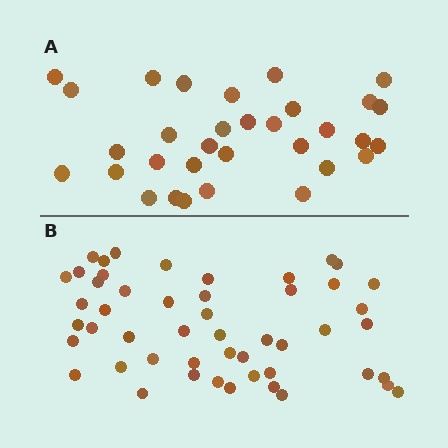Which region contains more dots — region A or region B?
Region B (the bottom region) has more dots.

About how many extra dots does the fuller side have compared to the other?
Region B has approximately 20 more dots than region A.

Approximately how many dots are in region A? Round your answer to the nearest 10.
About 30 dots. (The exact count is 32, which rounds to 30.)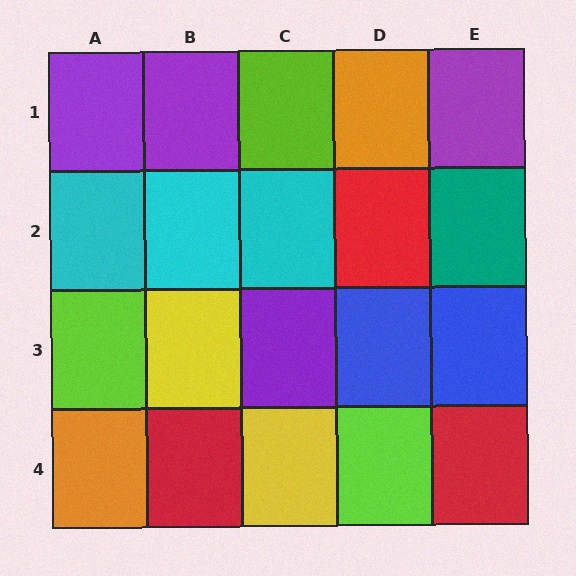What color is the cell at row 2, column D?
Red.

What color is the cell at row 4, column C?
Yellow.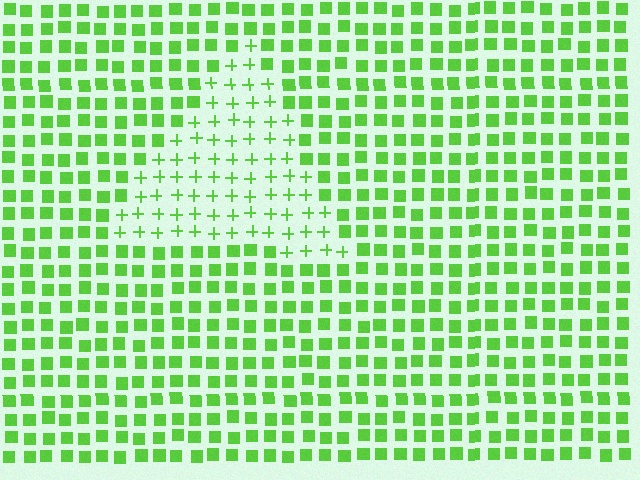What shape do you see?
I see a triangle.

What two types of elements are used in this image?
The image uses plus signs inside the triangle region and squares outside it.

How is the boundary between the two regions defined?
The boundary is defined by a change in element shape: plus signs inside vs. squares outside. All elements share the same color and spacing.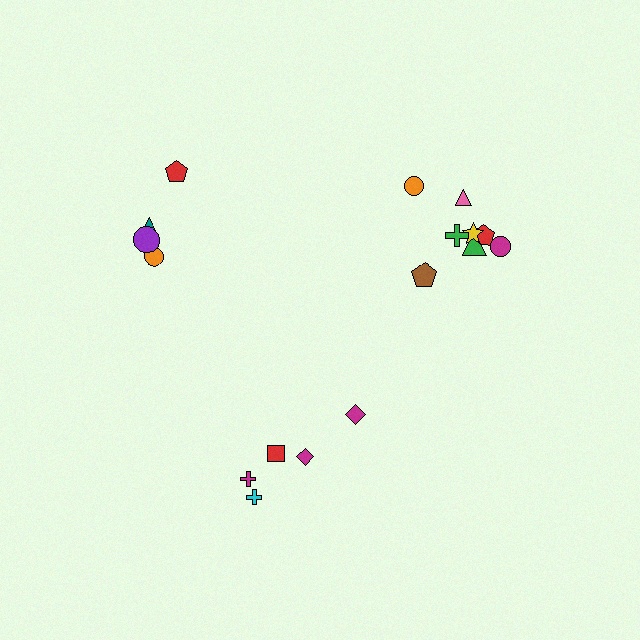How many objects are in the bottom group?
There are 5 objects.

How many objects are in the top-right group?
There are 8 objects.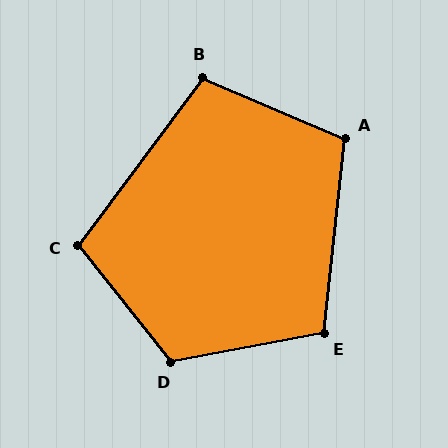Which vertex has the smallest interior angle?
B, at approximately 103 degrees.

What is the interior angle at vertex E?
Approximately 107 degrees (obtuse).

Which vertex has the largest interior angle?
D, at approximately 118 degrees.